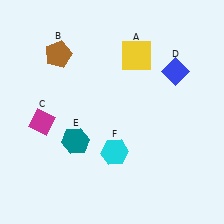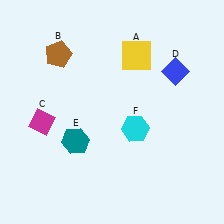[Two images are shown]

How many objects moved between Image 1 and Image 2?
1 object moved between the two images.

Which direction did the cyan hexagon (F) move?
The cyan hexagon (F) moved up.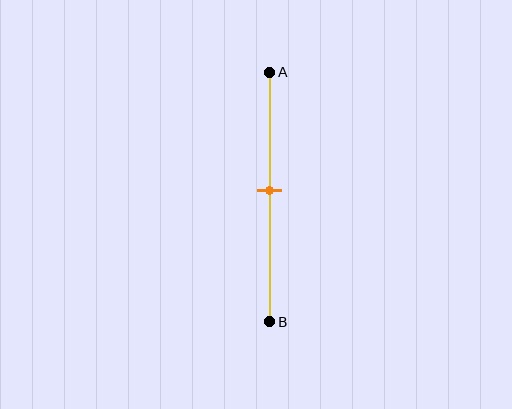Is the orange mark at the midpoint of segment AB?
Yes, the mark is approximately at the midpoint.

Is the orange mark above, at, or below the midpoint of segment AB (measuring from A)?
The orange mark is approximately at the midpoint of segment AB.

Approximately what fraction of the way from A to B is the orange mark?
The orange mark is approximately 45% of the way from A to B.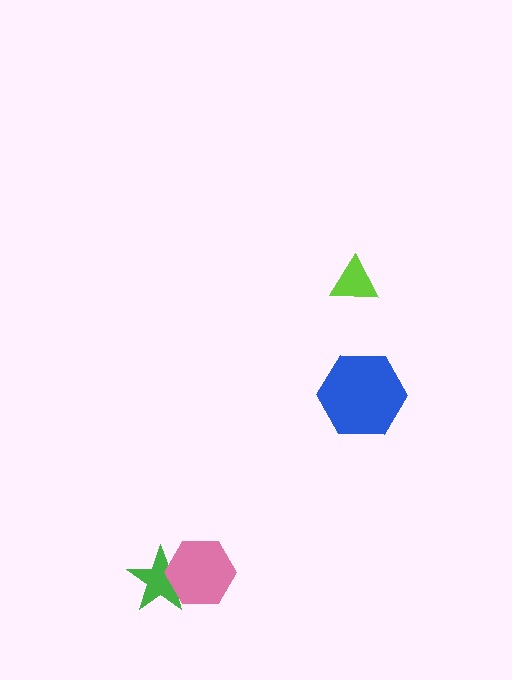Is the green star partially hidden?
Yes, it is partially covered by another shape.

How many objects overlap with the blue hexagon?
0 objects overlap with the blue hexagon.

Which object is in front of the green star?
The pink hexagon is in front of the green star.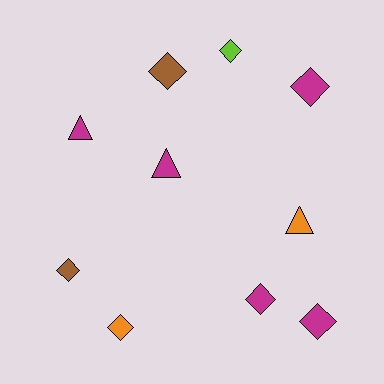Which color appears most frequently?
Magenta, with 5 objects.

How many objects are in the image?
There are 10 objects.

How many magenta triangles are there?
There are 2 magenta triangles.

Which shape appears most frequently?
Diamond, with 7 objects.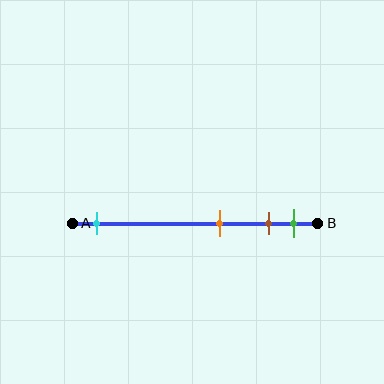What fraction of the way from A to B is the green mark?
The green mark is approximately 90% (0.9) of the way from A to B.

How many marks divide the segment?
There are 4 marks dividing the segment.